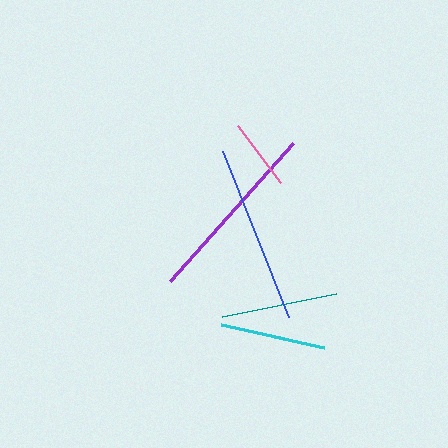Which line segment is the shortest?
The pink line is the shortest at approximately 72 pixels.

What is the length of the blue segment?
The blue segment is approximately 179 pixels long.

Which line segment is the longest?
The purple line is the longest at approximately 185 pixels.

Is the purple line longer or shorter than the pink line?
The purple line is longer than the pink line.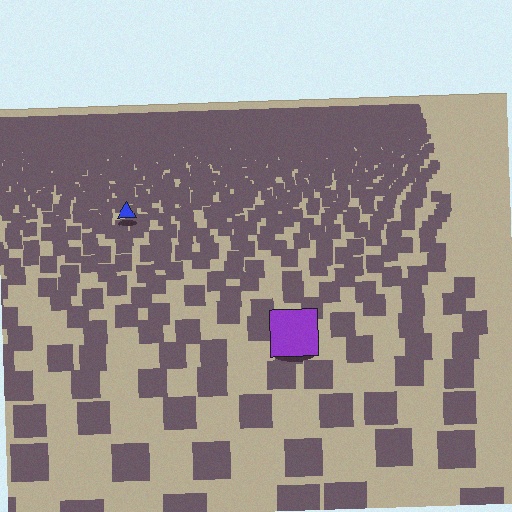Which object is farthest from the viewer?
The blue triangle is farthest from the viewer. It appears smaller and the ground texture around it is denser.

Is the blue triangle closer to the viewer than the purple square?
No. The purple square is closer — you can tell from the texture gradient: the ground texture is coarser near it.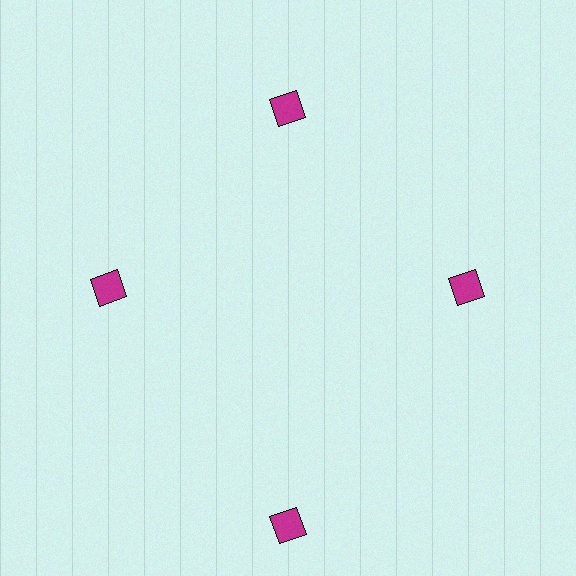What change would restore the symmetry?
The symmetry would be restored by moving it inward, back onto the ring so that all 4 diamonds sit at equal angles and equal distance from the center.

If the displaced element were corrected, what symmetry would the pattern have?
It would have 4-fold rotational symmetry — the pattern would map onto itself every 90 degrees.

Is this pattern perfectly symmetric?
No. The 4 magenta diamonds are arranged in a ring, but one element near the 6 o'clock position is pushed outward from the center, breaking the 4-fold rotational symmetry.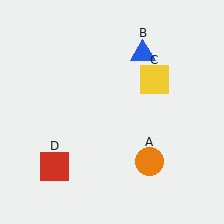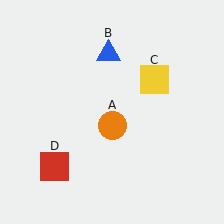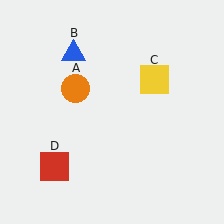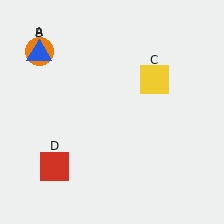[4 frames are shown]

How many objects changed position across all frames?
2 objects changed position: orange circle (object A), blue triangle (object B).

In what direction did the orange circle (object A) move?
The orange circle (object A) moved up and to the left.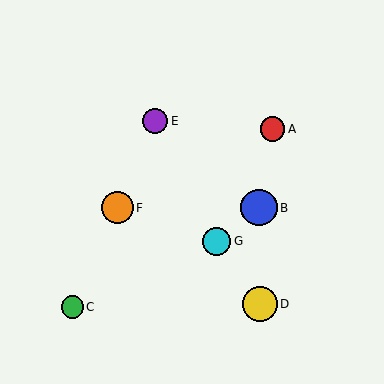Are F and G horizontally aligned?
No, F is at y≈208 and G is at y≈241.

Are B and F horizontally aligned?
Yes, both are at y≈208.